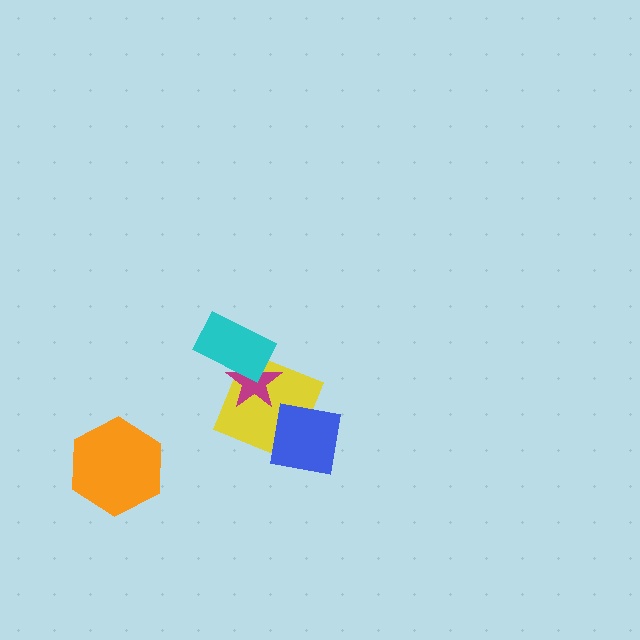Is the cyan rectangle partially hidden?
No, no other shape covers it.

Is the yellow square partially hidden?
Yes, it is partially covered by another shape.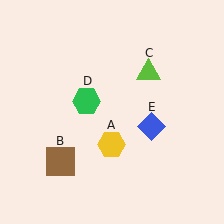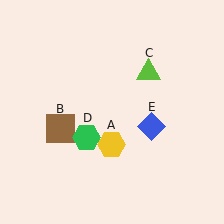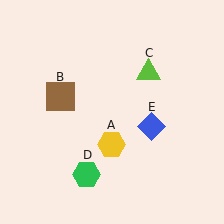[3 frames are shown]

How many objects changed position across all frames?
2 objects changed position: brown square (object B), green hexagon (object D).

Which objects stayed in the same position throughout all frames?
Yellow hexagon (object A) and lime triangle (object C) and blue diamond (object E) remained stationary.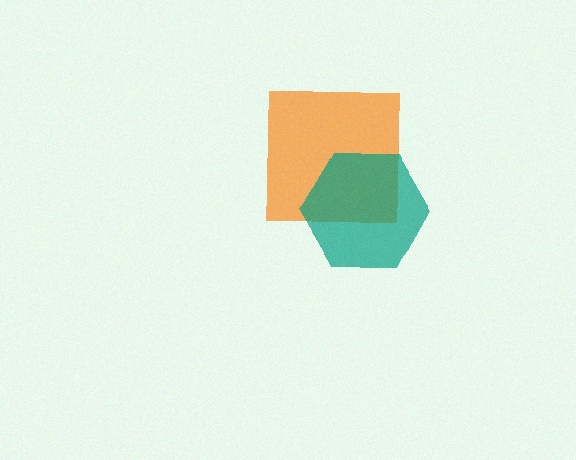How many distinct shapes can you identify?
There are 2 distinct shapes: an orange square, a teal hexagon.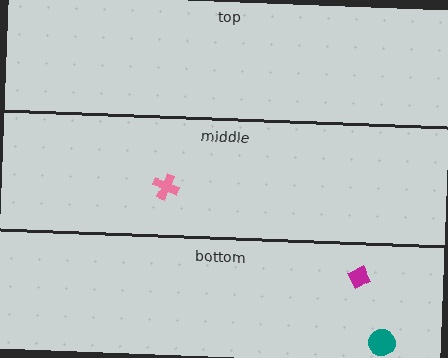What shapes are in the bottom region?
The magenta diamond, the teal circle.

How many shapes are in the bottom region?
2.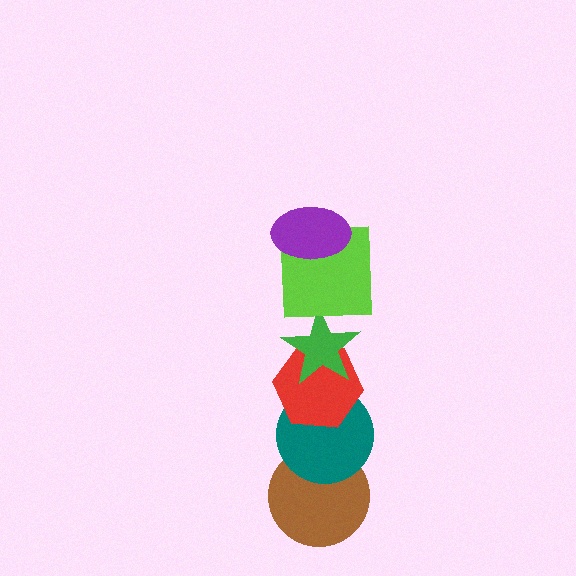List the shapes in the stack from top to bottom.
From top to bottom: the purple ellipse, the lime square, the green star, the red hexagon, the teal circle, the brown circle.